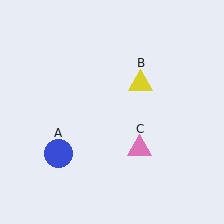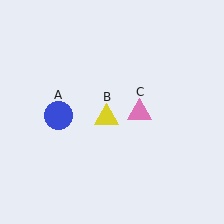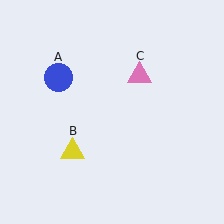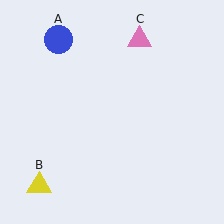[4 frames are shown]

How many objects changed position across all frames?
3 objects changed position: blue circle (object A), yellow triangle (object B), pink triangle (object C).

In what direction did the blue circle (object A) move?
The blue circle (object A) moved up.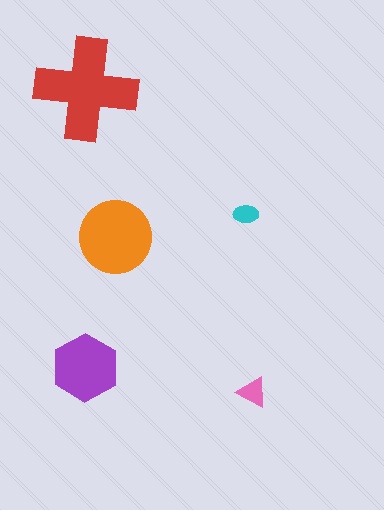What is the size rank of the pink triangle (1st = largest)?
4th.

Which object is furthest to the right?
The pink triangle is rightmost.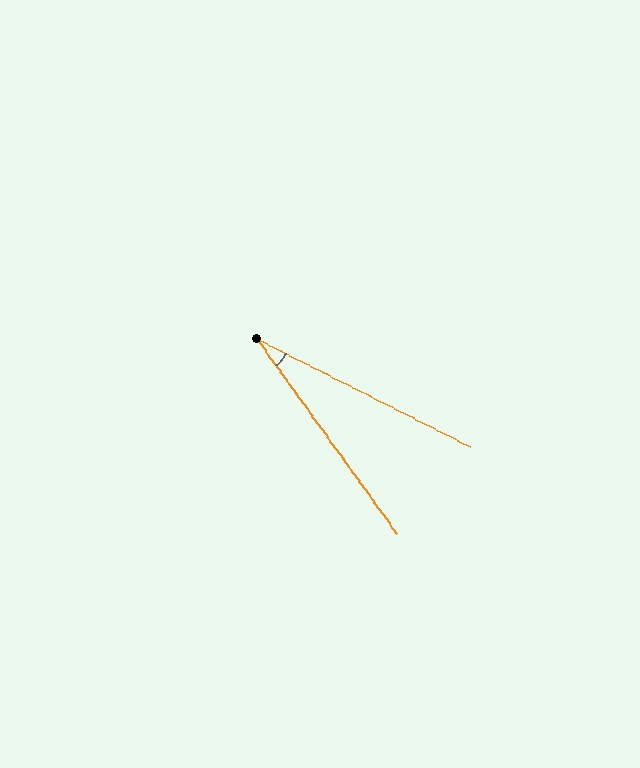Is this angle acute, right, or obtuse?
It is acute.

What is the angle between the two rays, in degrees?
Approximately 27 degrees.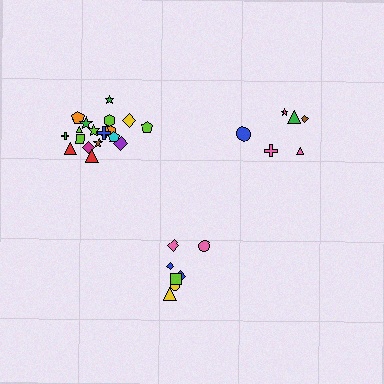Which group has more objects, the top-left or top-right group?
The top-left group.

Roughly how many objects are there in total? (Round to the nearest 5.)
Roughly 35 objects in total.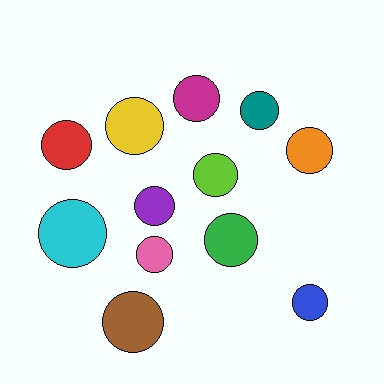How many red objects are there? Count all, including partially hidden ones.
There is 1 red object.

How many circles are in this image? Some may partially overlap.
There are 12 circles.